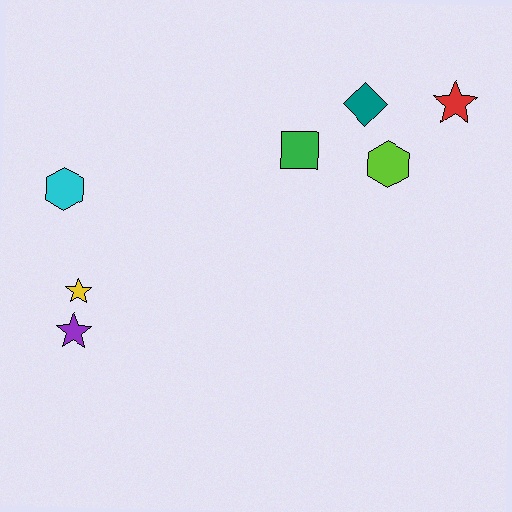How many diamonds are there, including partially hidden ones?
There is 1 diamond.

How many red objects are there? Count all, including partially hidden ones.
There is 1 red object.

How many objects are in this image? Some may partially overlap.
There are 7 objects.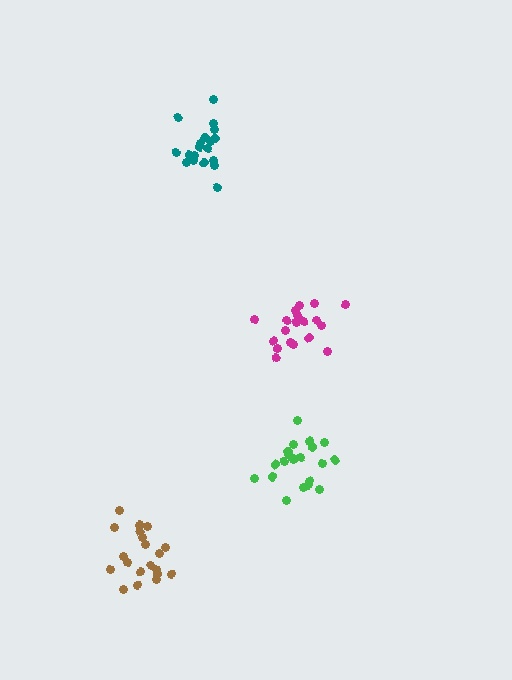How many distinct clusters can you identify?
There are 4 distinct clusters.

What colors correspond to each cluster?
The clusters are colored: teal, brown, magenta, green.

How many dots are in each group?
Group 1: 19 dots, Group 2: 20 dots, Group 3: 20 dots, Group 4: 21 dots (80 total).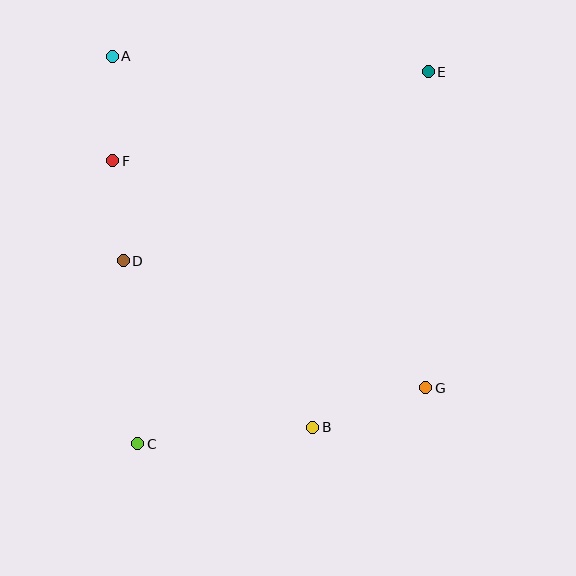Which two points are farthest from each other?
Points C and E are farthest from each other.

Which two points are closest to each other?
Points D and F are closest to each other.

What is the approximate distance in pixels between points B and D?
The distance between B and D is approximately 252 pixels.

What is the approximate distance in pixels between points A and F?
The distance between A and F is approximately 105 pixels.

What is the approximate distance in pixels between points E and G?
The distance between E and G is approximately 316 pixels.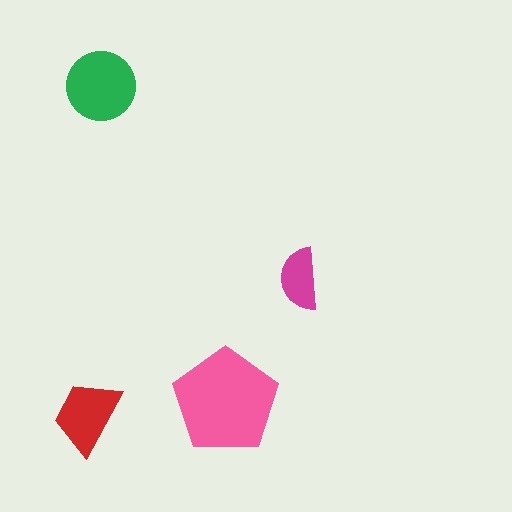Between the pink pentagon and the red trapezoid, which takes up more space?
The pink pentagon.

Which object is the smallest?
The magenta semicircle.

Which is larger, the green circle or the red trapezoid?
The green circle.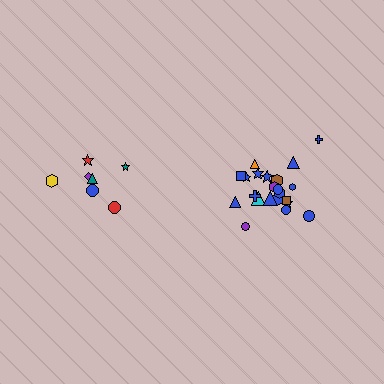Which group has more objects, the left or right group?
The right group.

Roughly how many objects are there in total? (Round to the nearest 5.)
Roughly 30 objects in total.